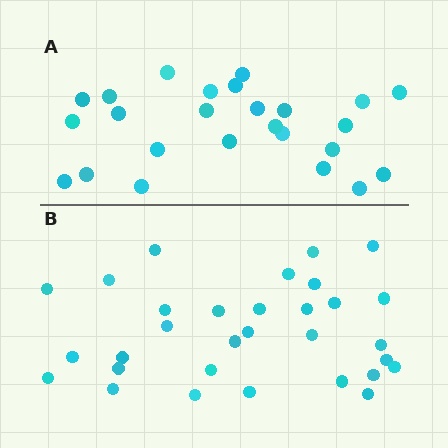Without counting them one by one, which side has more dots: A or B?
Region B (the bottom region) has more dots.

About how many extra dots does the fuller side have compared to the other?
Region B has about 6 more dots than region A.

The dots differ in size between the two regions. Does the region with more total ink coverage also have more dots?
No. Region A has more total ink coverage because its dots are larger, but region B actually contains more individual dots. Total area can be misleading — the number of items is what matters here.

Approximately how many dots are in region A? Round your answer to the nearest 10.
About 20 dots. (The exact count is 25, which rounds to 20.)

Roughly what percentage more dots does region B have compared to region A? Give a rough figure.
About 25% more.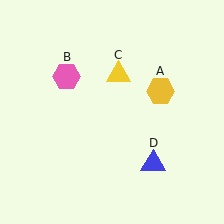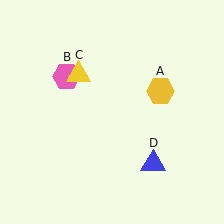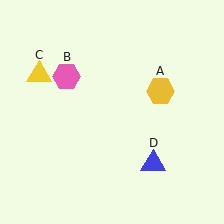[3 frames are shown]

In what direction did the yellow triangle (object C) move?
The yellow triangle (object C) moved left.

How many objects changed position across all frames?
1 object changed position: yellow triangle (object C).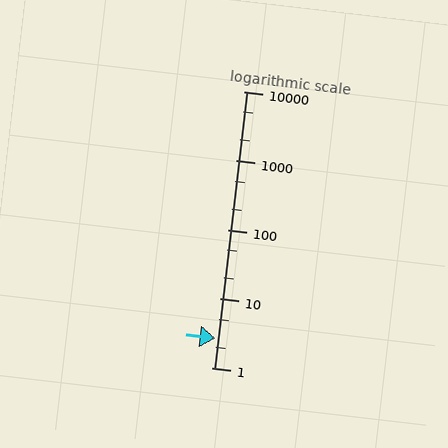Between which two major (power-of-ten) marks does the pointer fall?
The pointer is between 1 and 10.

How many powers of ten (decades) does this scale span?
The scale spans 4 decades, from 1 to 10000.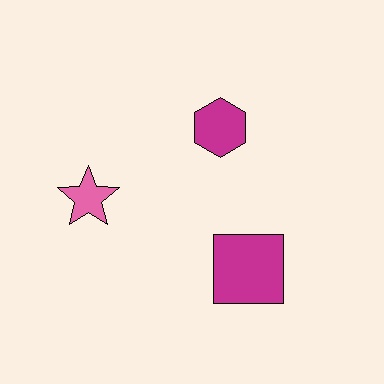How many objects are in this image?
There are 3 objects.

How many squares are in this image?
There is 1 square.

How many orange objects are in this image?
There are no orange objects.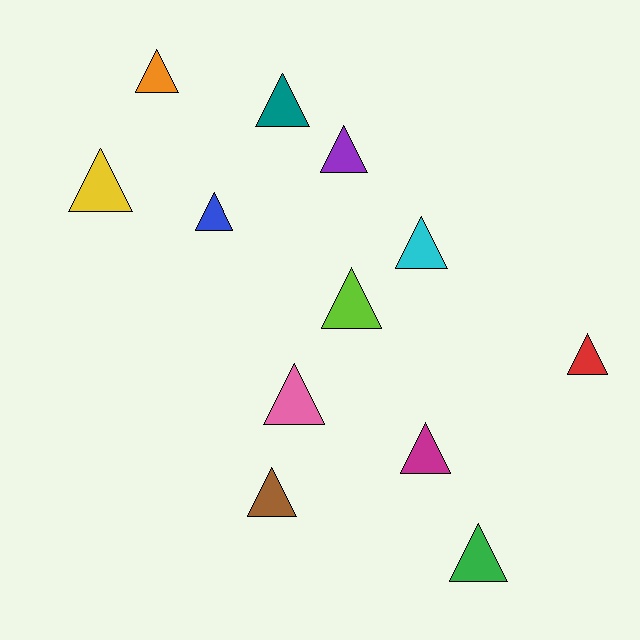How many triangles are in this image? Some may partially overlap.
There are 12 triangles.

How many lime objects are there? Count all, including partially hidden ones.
There is 1 lime object.